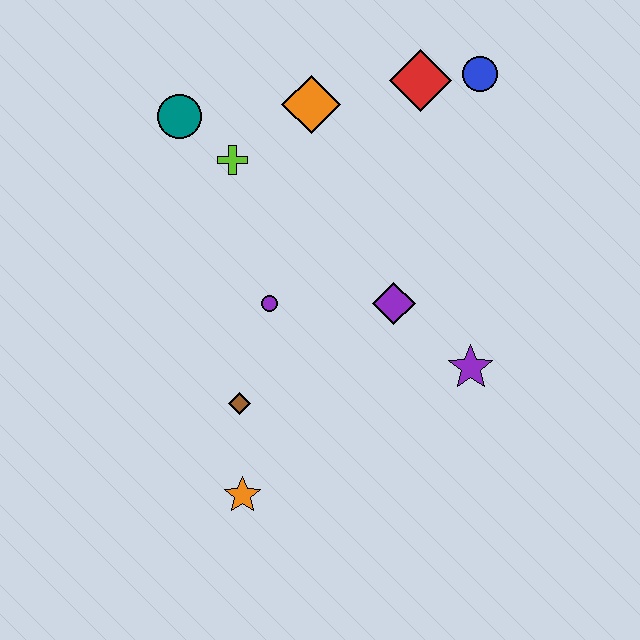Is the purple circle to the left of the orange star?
No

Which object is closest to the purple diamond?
The purple star is closest to the purple diamond.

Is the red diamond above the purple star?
Yes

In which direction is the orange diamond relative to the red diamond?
The orange diamond is to the left of the red diamond.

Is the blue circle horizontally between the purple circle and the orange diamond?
No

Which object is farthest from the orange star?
The blue circle is farthest from the orange star.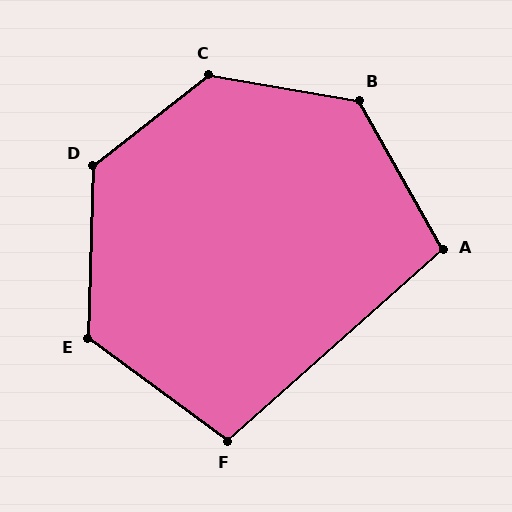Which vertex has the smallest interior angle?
F, at approximately 102 degrees.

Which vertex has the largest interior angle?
C, at approximately 133 degrees.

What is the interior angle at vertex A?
Approximately 102 degrees (obtuse).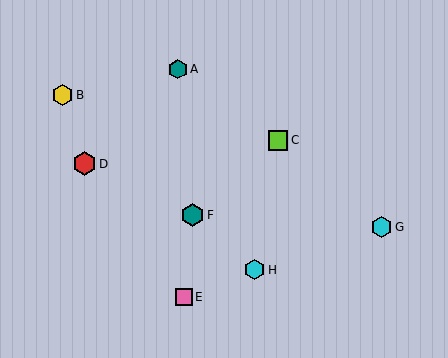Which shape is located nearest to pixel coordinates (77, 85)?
The yellow hexagon (labeled B) at (62, 95) is nearest to that location.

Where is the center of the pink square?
The center of the pink square is at (184, 297).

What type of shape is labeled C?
Shape C is a lime square.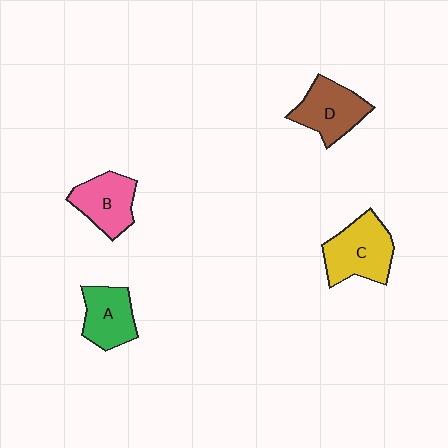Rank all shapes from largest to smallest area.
From largest to smallest: C (yellow), D (brown), B (pink), A (green).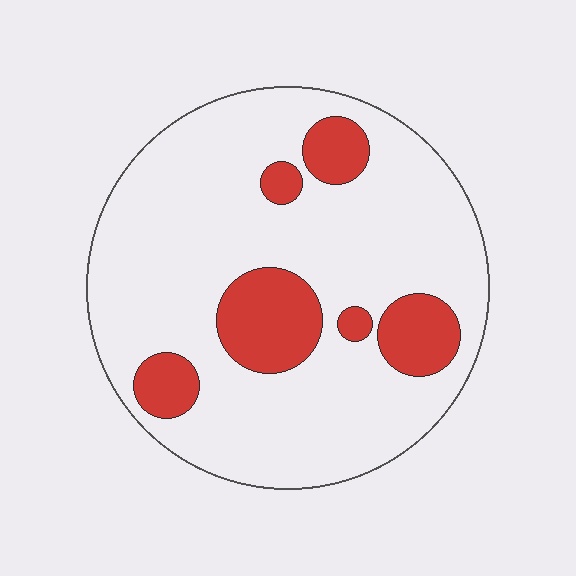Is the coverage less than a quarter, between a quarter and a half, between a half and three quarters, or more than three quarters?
Less than a quarter.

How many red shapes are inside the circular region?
6.